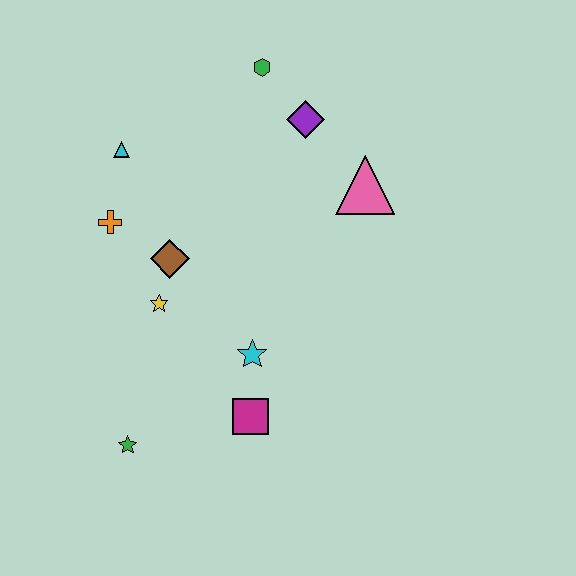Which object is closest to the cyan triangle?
The orange cross is closest to the cyan triangle.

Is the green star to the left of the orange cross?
No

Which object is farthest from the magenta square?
The green hexagon is farthest from the magenta square.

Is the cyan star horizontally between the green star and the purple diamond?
Yes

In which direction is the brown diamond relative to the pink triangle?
The brown diamond is to the left of the pink triangle.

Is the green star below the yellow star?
Yes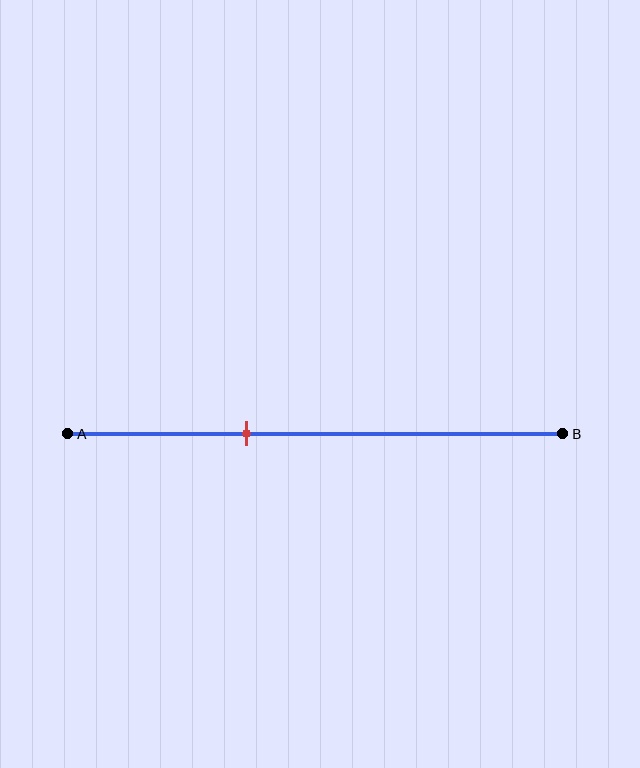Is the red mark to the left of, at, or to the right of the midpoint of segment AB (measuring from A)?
The red mark is to the left of the midpoint of segment AB.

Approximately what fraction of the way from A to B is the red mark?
The red mark is approximately 35% of the way from A to B.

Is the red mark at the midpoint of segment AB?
No, the mark is at about 35% from A, not at the 50% midpoint.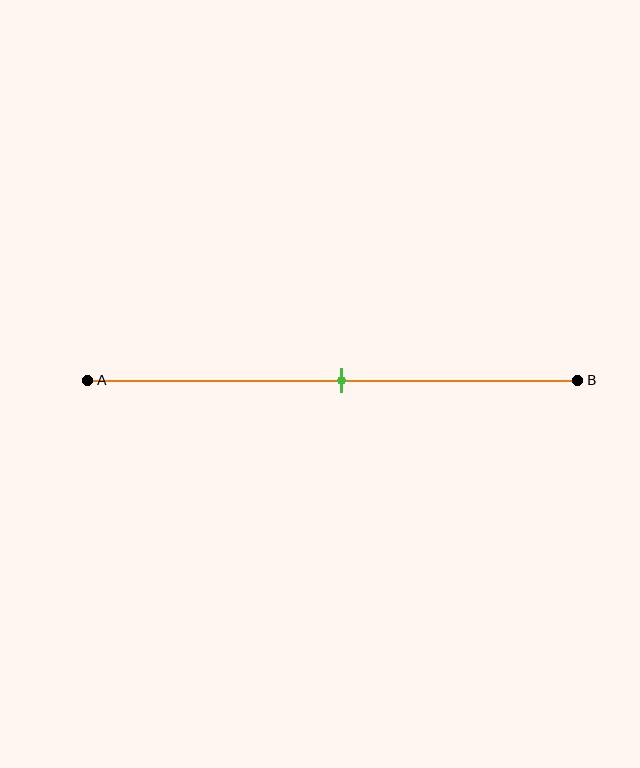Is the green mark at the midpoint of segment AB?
Yes, the mark is approximately at the midpoint.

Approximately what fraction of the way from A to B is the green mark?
The green mark is approximately 50% of the way from A to B.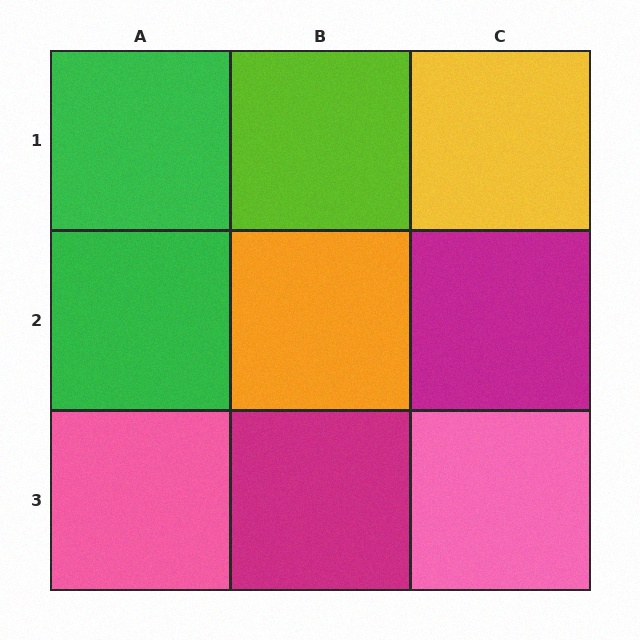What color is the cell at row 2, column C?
Magenta.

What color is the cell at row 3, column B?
Magenta.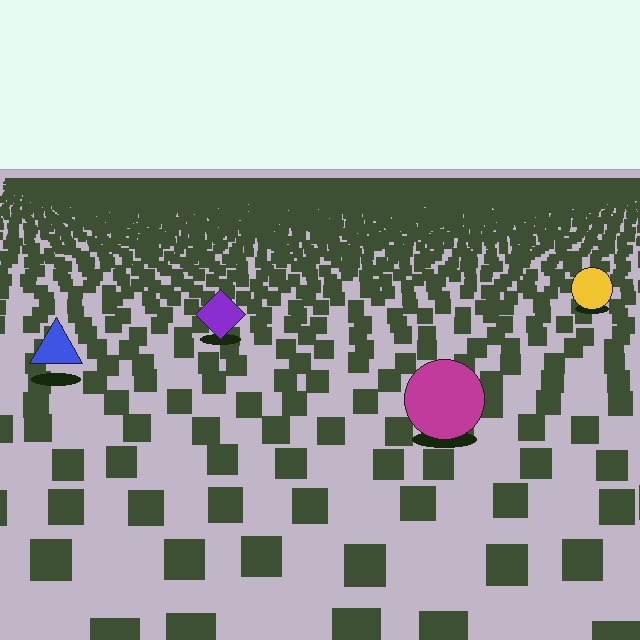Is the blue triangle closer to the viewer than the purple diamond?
Yes. The blue triangle is closer — you can tell from the texture gradient: the ground texture is coarser near it.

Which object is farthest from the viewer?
The yellow circle is farthest from the viewer. It appears smaller and the ground texture around it is denser.